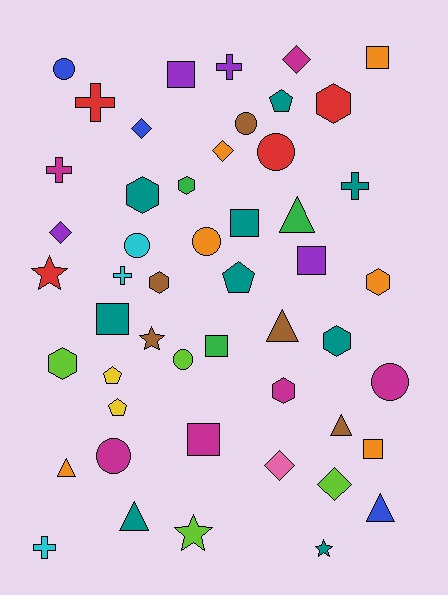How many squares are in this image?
There are 8 squares.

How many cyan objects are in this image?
There are 3 cyan objects.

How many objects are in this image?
There are 50 objects.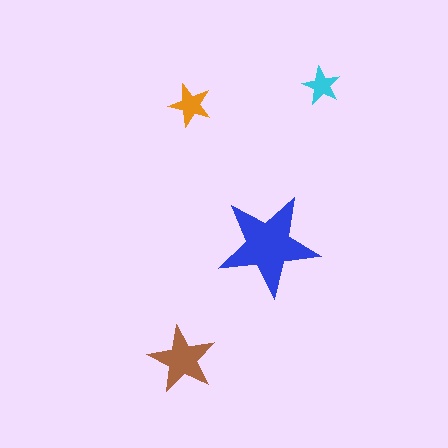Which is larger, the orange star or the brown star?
The brown one.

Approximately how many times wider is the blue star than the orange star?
About 2.5 times wider.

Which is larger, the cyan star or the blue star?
The blue one.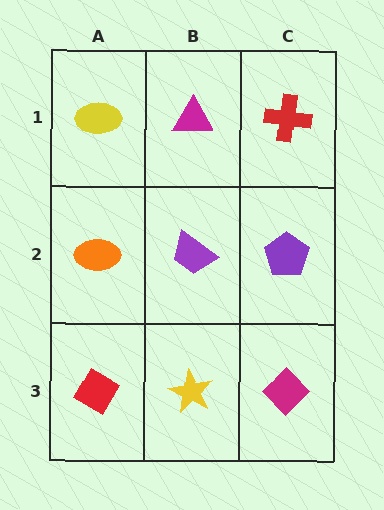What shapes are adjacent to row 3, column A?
An orange ellipse (row 2, column A), a yellow star (row 3, column B).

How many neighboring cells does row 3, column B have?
3.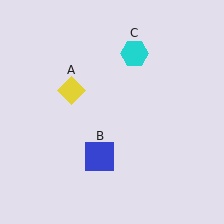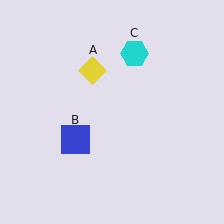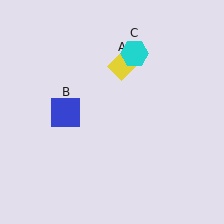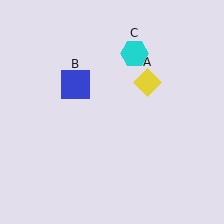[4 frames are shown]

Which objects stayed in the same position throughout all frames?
Cyan hexagon (object C) remained stationary.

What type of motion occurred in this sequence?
The yellow diamond (object A), blue square (object B) rotated clockwise around the center of the scene.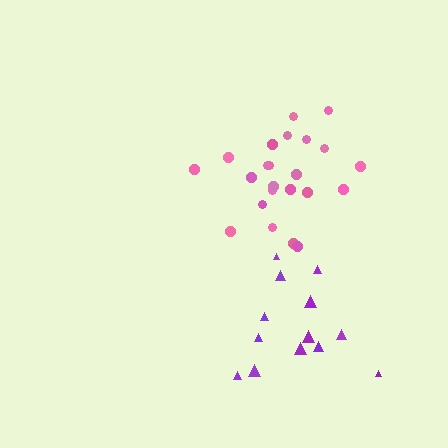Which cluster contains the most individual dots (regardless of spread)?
Pink (23).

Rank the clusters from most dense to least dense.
pink, purple.